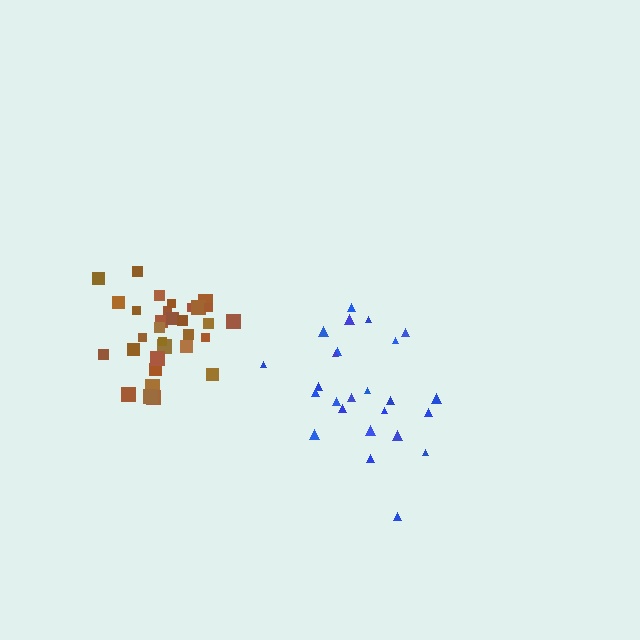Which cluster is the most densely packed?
Brown.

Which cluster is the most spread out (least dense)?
Blue.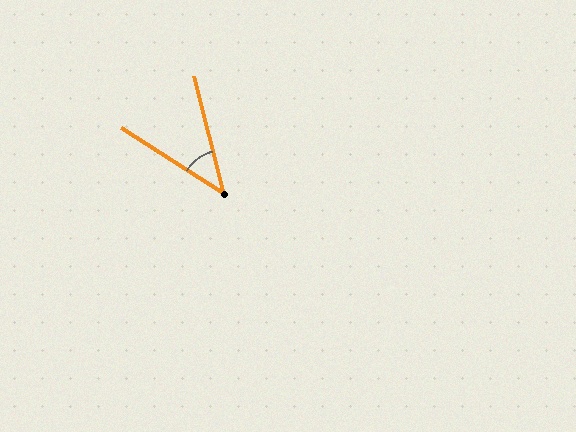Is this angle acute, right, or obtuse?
It is acute.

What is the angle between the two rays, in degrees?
Approximately 43 degrees.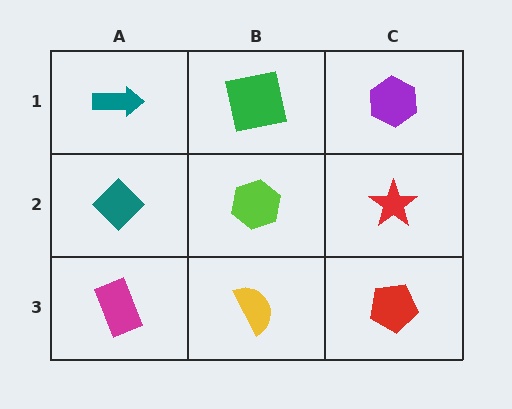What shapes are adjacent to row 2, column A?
A teal arrow (row 1, column A), a magenta rectangle (row 3, column A), a lime hexagon (row 2, column B).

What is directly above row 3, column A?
A teal diamond.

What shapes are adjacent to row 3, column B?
A lime hexagon (row 2, column B), a magenta rectangle (row 3, column A), a red pentagon (row 3, column C).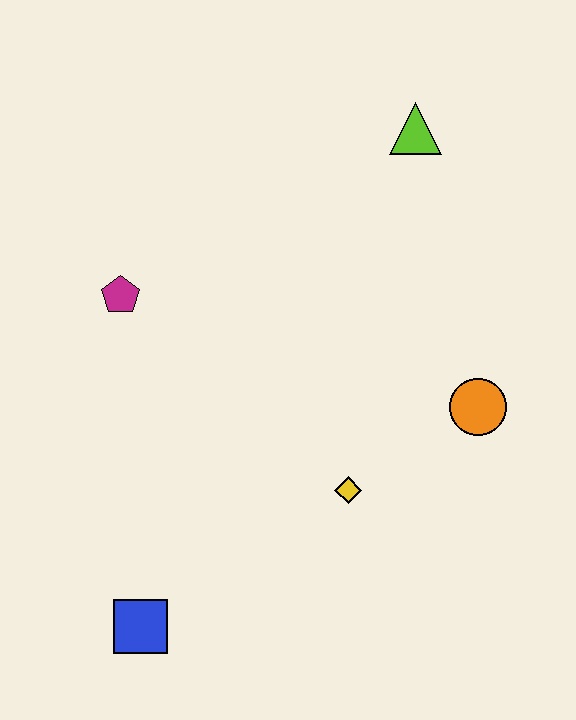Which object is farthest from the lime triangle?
The blue square is farthest from the lime triangle.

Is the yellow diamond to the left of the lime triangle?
Yes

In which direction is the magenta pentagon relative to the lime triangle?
The magenta pentagon is to the left of the lime triangle.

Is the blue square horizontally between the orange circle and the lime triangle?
No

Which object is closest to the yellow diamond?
The orange circle is closest to the yellow diamond.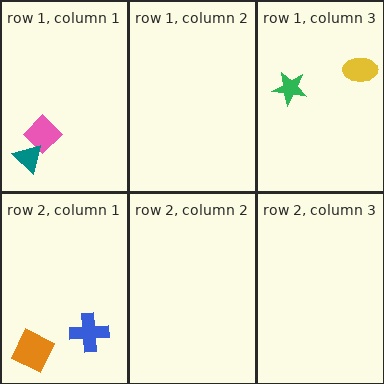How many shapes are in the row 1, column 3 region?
2.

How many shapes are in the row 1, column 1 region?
2.